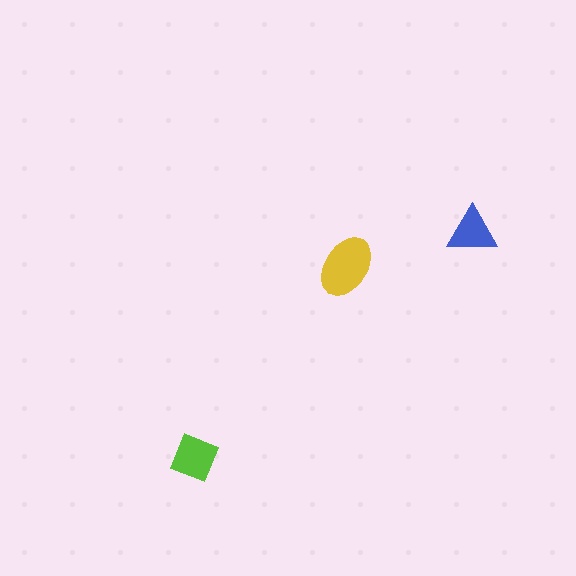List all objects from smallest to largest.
The blue triangle, the lime diamond, the yellow ellipse.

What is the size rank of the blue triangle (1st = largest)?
3rd.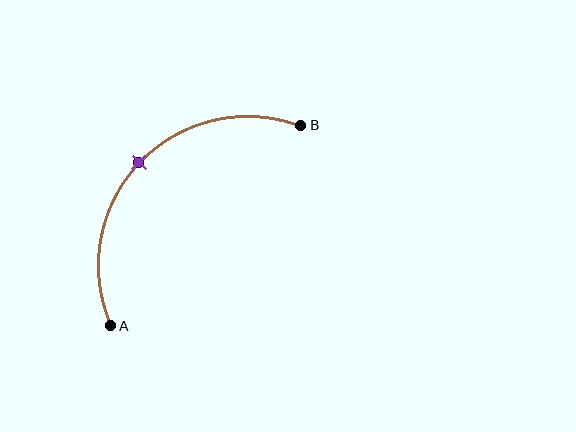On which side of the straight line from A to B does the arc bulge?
The arc bulges above and to the left of the straight line connecting A and B.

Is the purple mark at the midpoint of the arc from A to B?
Yes. The purple mark lies on the arc at equal arc-length from both A and B — it is the arc midpoint.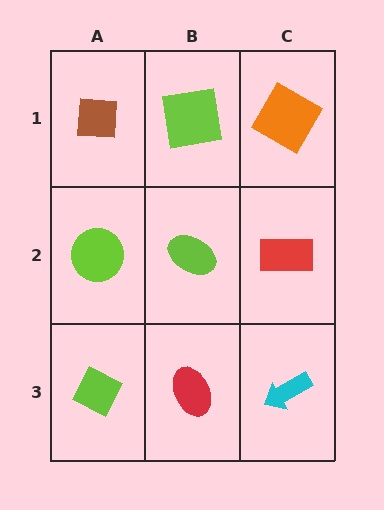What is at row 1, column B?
A lime square.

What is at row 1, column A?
A brown square.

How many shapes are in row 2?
3 shapes.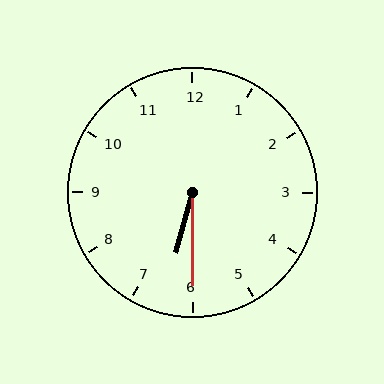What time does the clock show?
6:30.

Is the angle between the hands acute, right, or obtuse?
It is acute.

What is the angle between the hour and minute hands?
Approximately 15 degrees.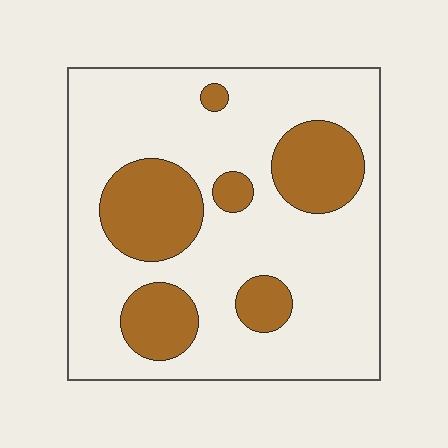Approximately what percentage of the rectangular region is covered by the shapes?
Approximately 25%.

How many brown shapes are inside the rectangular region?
6.